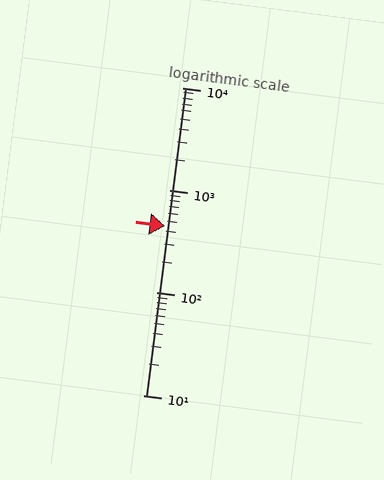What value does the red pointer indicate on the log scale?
The pointer indicates approximately 450.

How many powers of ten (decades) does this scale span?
The scale spans 3 decades, from 10 to 10000.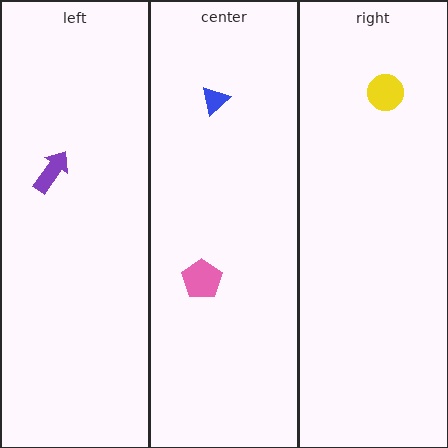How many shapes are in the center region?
2.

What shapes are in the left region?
The purple arrow.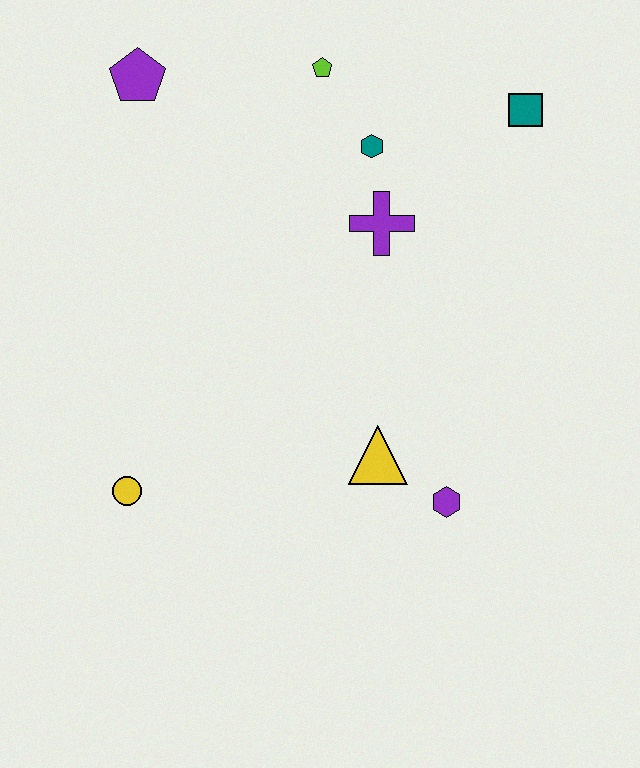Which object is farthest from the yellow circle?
The teal square is farthest from the yellow circle.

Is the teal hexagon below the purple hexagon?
No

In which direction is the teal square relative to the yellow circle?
The teal square is to the right of the yellow circle.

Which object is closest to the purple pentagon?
The lime pentagon is closest to the purple pentagon.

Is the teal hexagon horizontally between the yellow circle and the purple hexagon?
Yes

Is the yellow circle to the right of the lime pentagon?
No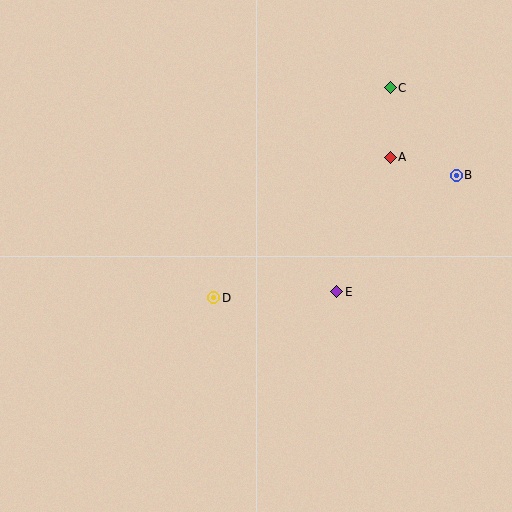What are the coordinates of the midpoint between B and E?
The midpoint between B and E is at (396, 234).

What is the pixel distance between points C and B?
The distance between C and B is 110 pixels.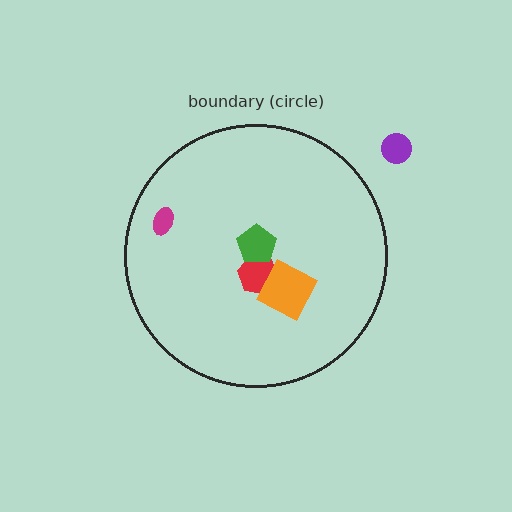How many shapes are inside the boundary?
4 inside, 1 outside.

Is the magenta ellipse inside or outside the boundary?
Inside.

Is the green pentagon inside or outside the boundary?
Inside.